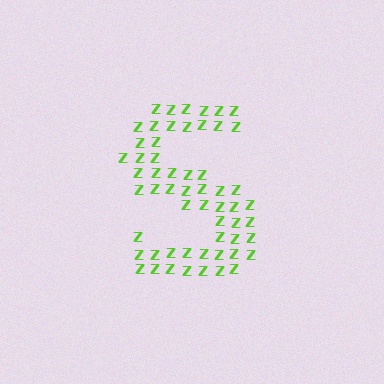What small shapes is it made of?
It is made of small letter Z's.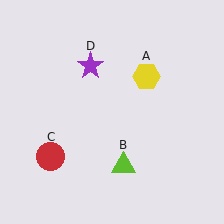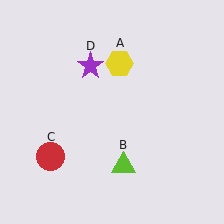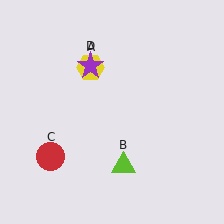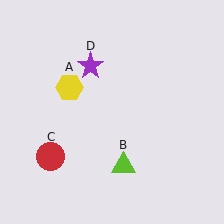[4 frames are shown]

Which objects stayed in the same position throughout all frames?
Lime triangle (object B) and red circle (object C) and purple star (object D) remained stationary.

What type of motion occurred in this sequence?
The yellow hexagon (object A) rotated counterclockwise around the center of the scene.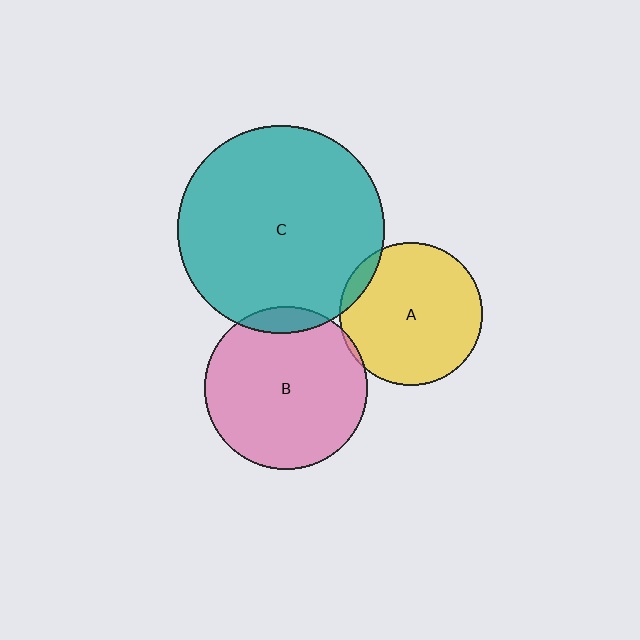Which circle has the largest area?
Circle C (teal).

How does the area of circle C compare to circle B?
Approximately 1.6 times.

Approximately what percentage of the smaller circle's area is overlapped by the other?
Approximately 5%.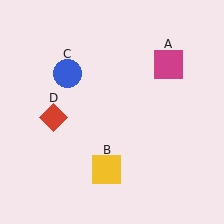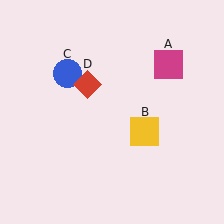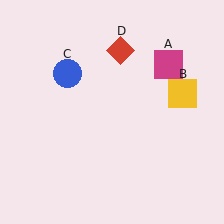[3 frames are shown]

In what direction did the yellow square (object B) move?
The yellow square (object B) moved up and to the right.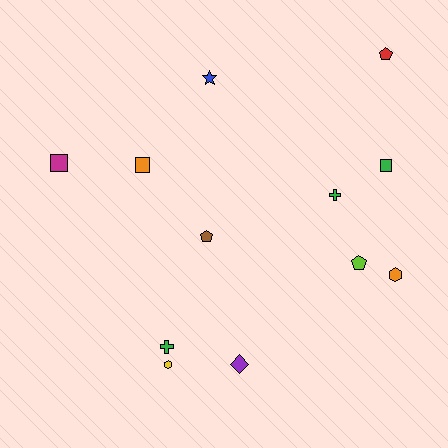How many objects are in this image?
There are 12 objects.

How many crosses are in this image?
There are 2 crosses.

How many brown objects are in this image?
There is 1 brown object.